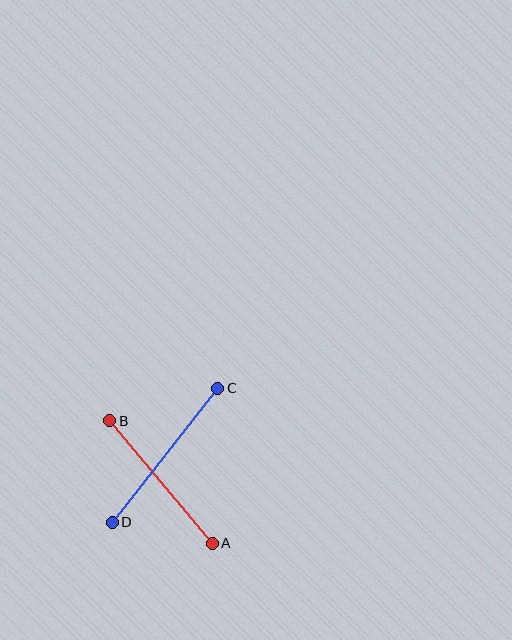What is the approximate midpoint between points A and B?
The midpoint is at approximately (161, 482) pixels.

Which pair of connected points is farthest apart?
Points C and D are farthest apart.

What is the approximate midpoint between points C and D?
The midpoint is at approximately (165, 455) pixels.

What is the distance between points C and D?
The distance is approximately 171 pixels.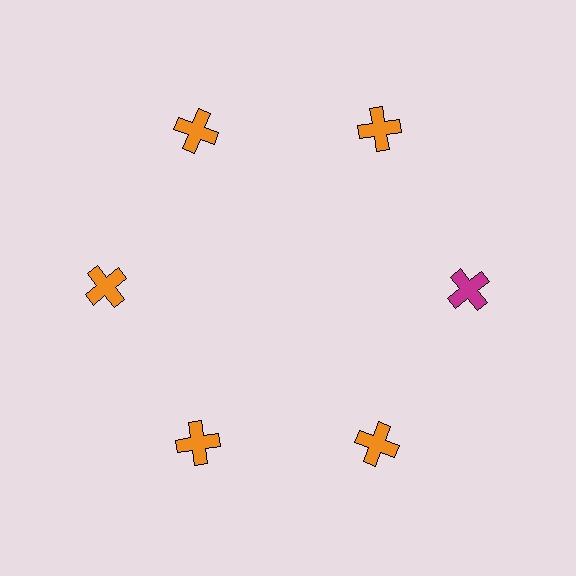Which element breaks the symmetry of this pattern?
The magenta cross at roughly the 3 o'clock position breaks the symmetry. All other shapes are orange crosses.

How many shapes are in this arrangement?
There are 6 shapes arranged in a ring pattern.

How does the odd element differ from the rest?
It has a different color: magenta instead of orange.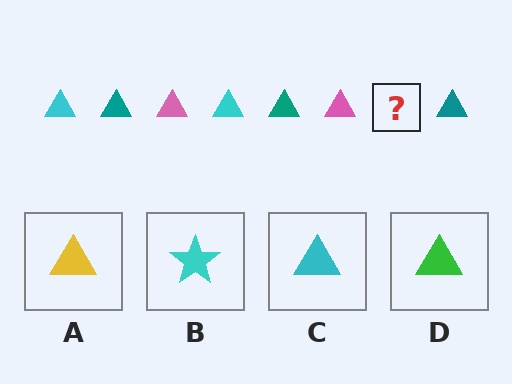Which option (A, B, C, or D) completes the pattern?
C.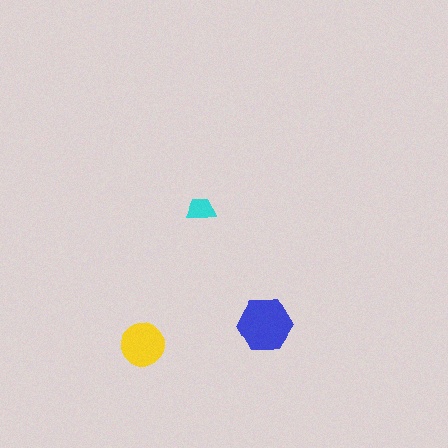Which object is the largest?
The blue hexagon.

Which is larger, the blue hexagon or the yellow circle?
The blue hexagon.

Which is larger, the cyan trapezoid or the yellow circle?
The yellow circle.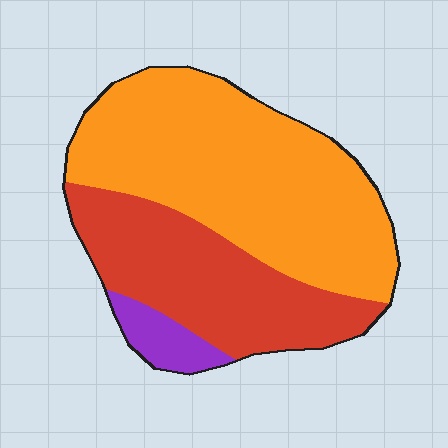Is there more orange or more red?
Orange.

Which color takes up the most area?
Orange, at roughly 60%.